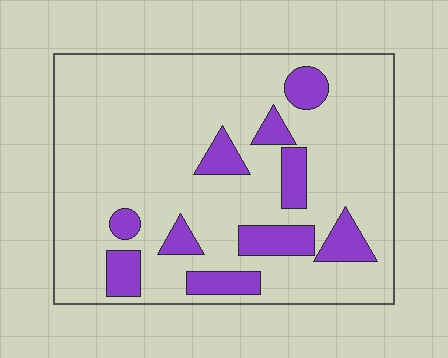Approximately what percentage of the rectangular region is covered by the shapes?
Approximately 20%.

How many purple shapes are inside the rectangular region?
10.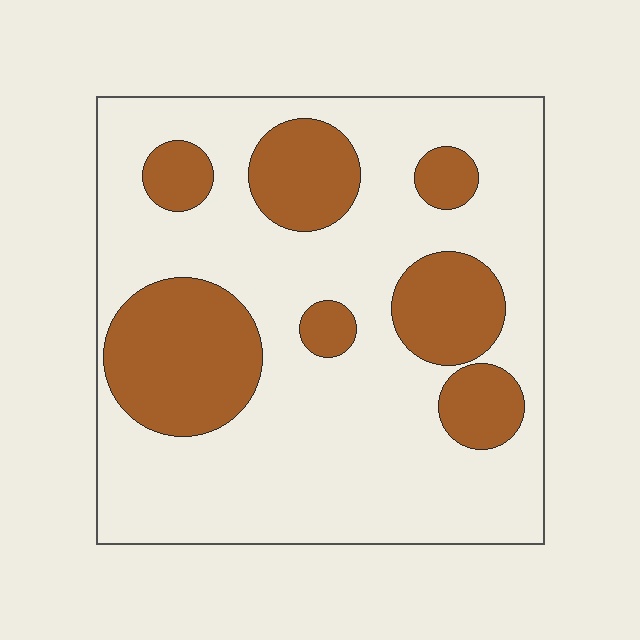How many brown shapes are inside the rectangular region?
7.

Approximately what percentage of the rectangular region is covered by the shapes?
Approximately 30%.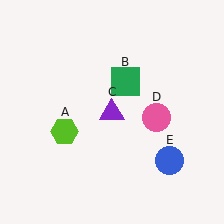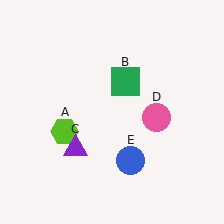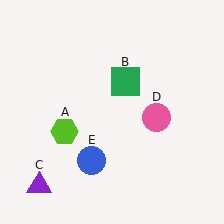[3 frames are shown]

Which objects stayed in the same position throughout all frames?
Lime hexagon (object A) and green square (object B) and pink circle (object D) remained stationary.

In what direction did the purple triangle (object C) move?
The purple triangle (object C) moved down and to the left.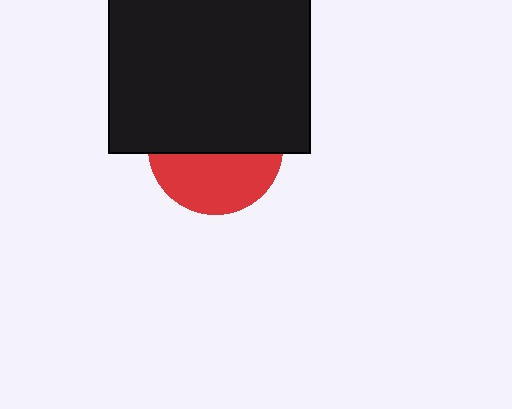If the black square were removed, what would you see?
You would see the complete red circle.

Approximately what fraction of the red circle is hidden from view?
Roughly 56% of the red circle is hidden behind the black square.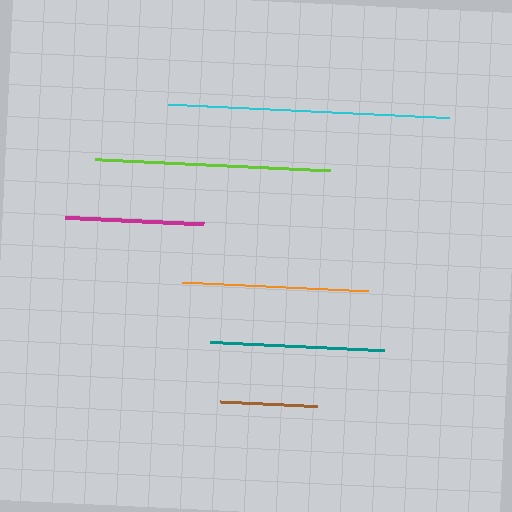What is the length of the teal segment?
The teal segment is approximately 174 pixels long.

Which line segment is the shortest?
The brown line is the shortest at approximately 97 pixels.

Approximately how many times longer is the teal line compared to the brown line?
The teal line is approximately 1.8 times the length of the brown line.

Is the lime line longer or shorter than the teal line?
The lime line is longer than the teal line.